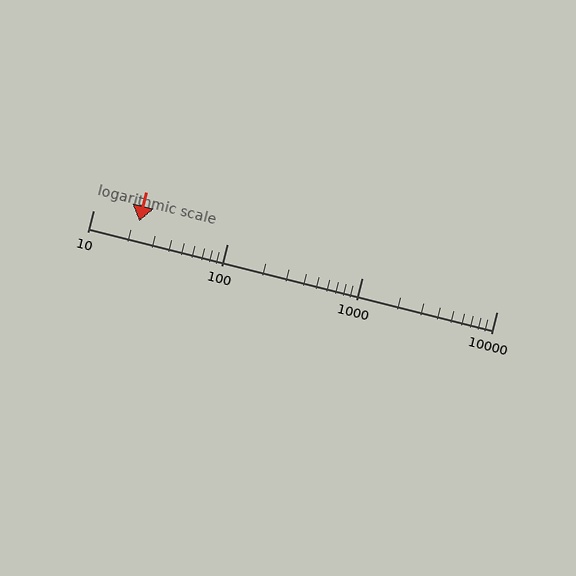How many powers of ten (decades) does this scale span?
The scale spans 3 decades, from 10 to 10000.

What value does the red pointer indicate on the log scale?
The pointer indicates approximately 22.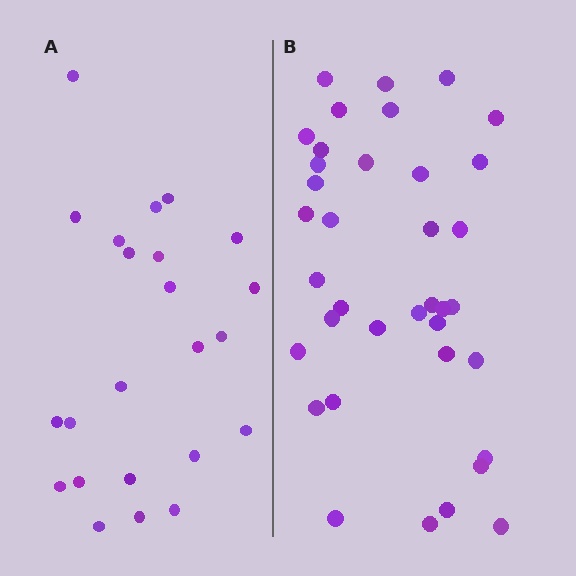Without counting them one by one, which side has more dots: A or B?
Region B (the right region) has more dots.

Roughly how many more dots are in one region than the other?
Region B has approximately 15 more dots than region A.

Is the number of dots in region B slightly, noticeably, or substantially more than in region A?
Region B has substantially more. The ratio is roughly 1.6 to 1.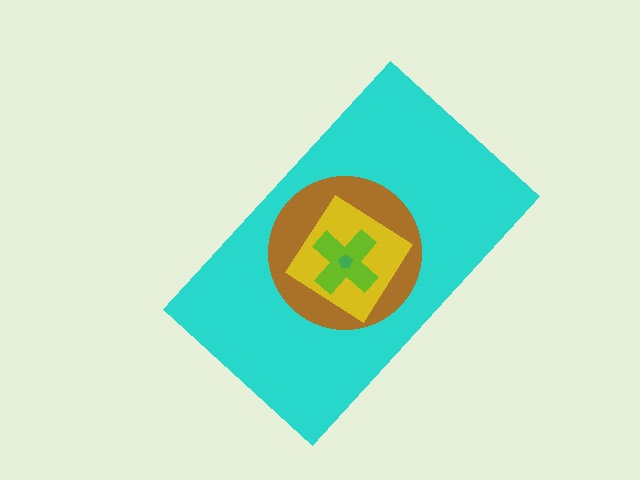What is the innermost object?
The green pentagon.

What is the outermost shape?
The cyan rectangle.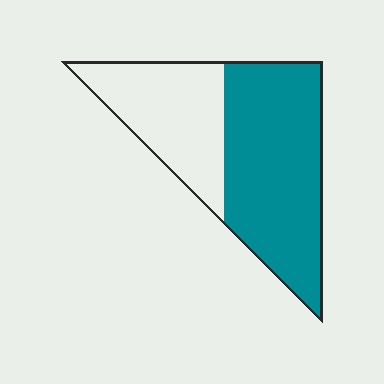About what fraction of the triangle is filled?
About three fifths (3/5).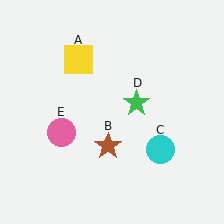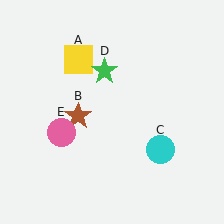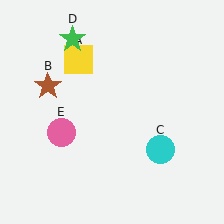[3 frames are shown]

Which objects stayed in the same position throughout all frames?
Yellow square (object A) and cyan circle (object C) and pink circle (object E) remained stationary.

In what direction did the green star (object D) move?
The green star (object D) moved up and to the left.